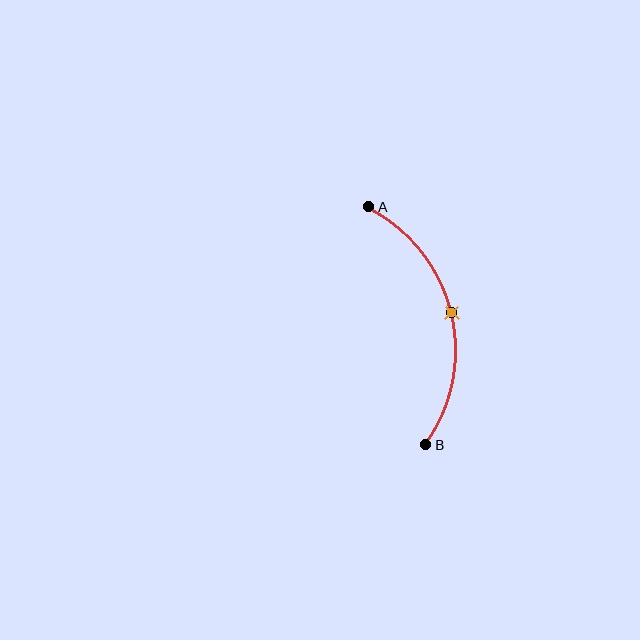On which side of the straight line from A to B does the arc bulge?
The arc bulges to the right of the straight line connecting A and B.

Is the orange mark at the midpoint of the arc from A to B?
Yes. The orange mark lies on the arc at equal arc-length from both A and B — it is the arc midpoint.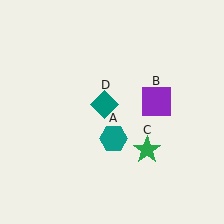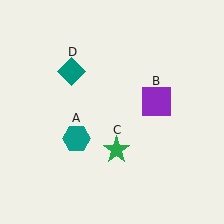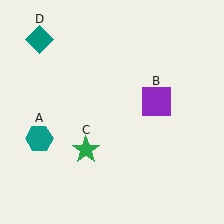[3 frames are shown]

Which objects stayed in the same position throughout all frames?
Purple square (object B) remained stationary.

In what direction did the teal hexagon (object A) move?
The teal hexagon (object A) moved left.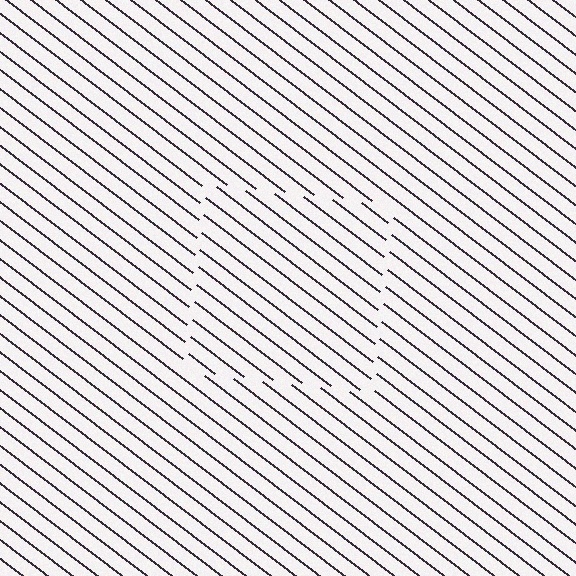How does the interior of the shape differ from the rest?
The interior of the shape contains the same grating, shifted by half a period — the contour is defined by the phase discontinuity where line-ends from the inner and outer gratings abut.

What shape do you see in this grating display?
An illusory square. The interior of the shape contains the same grating, shifted by half a period — the contour is defined by the phase discontinuity where line-ends from the inner and outer gratings abut.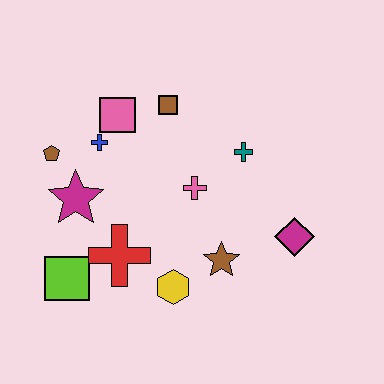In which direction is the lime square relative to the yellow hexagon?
The lime square is to the left of the yellow hexagon.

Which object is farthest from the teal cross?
The lime square is farthest from the teal cross.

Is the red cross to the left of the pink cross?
Yes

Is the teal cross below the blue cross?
Yes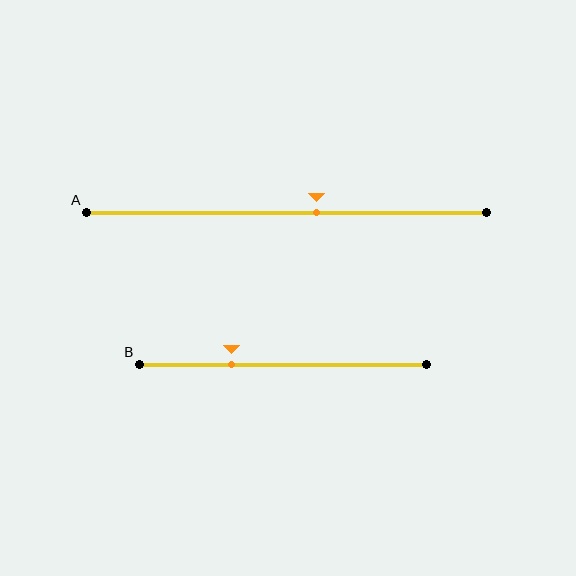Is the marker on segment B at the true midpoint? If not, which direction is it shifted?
No, the marker on segment B is shifted to the left by about 18% of the segment length.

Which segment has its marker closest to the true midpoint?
Segment A has its marker closest to the true midpoint.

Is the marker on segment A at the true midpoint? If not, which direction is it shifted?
No, the marker on segment A is shifted to the right by about 7% of the segment length.